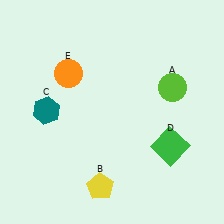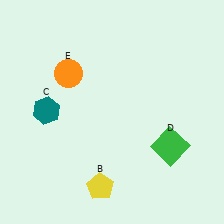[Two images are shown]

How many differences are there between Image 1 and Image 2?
There is 1 difference between the two images.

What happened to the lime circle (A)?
The lime circle (A) was removed in Image 2. It was in the top-right area of Image 1.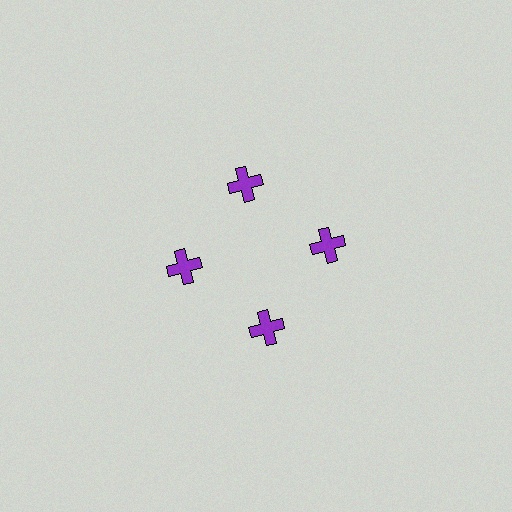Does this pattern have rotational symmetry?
Yes, this pattern has 4-fold rotational symmetry. It looks the same after rotating 90 degrees around the center.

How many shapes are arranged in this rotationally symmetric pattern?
There are 4 shapes, arranged in 4 groups of 1.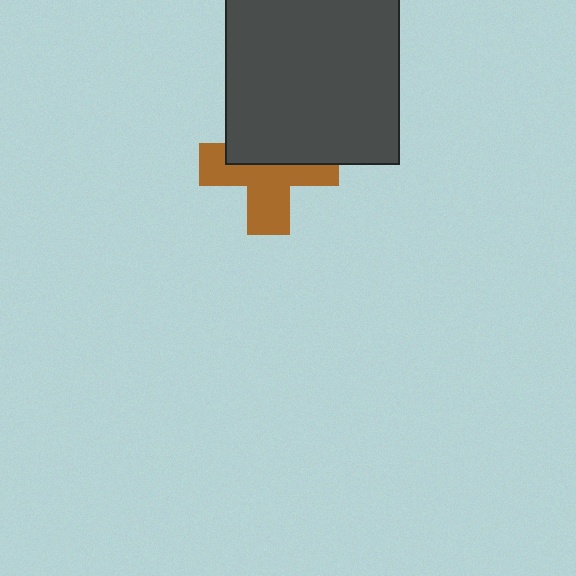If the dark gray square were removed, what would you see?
You would see the complete brown cross.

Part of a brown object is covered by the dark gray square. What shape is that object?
It is a cross.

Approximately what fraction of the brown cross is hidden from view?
Roughly 45% of the brown cross is hidden behind the dark gray square.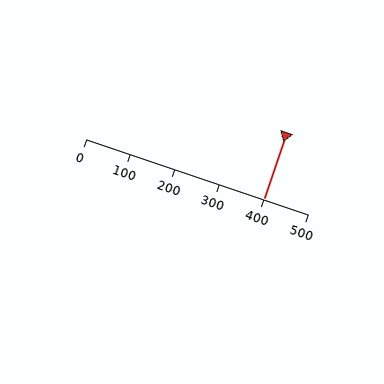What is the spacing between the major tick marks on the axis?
The major ticks are spaced 100 apart.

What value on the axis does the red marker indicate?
The marker indicates approximately 400.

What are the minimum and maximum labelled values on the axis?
The axis runs from 0 to 500.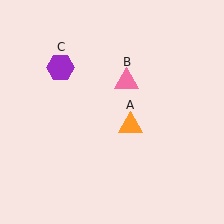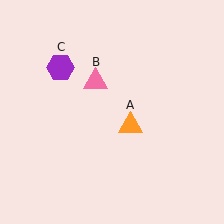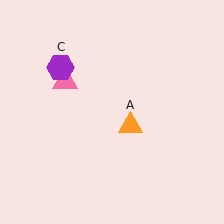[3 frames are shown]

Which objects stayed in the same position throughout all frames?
Orange triangle (object A) and purple hexagon (object C) remained stationary.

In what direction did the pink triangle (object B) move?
The pink triangle (object B) moved left.